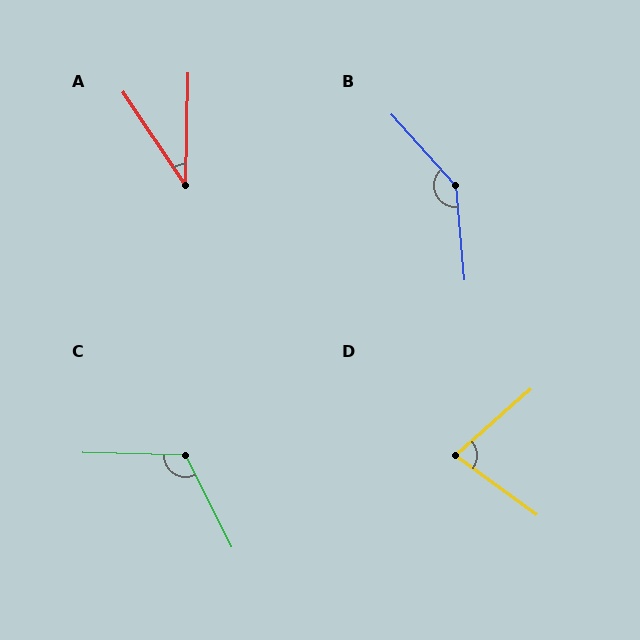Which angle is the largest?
B, at approximately 143 degrees.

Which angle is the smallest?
A, at approximately 35 degrees.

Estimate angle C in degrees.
Approximately 118 degrees.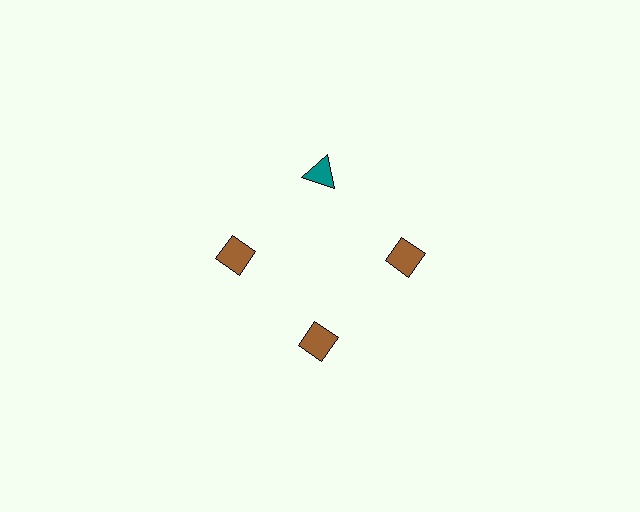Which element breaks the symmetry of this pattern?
The teal triangle at roughly the 12 o'clock position breaks the symmetry. All other shapes are brown diamonds.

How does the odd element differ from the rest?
It differs in both color (teal instead of brown) and shape (triangle instead of diamond).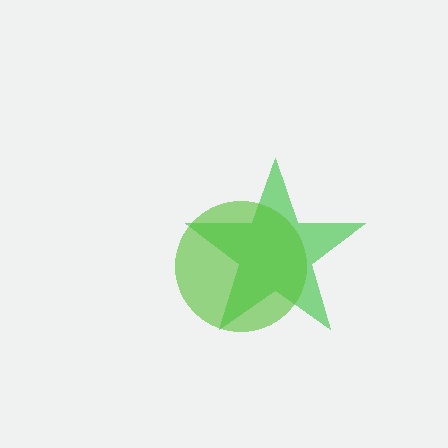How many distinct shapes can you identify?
There are 2 distinct shapes: a green star, a lime circle.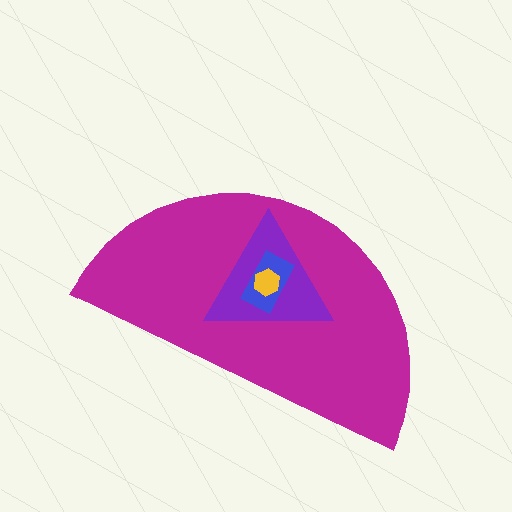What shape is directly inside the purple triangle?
The blue rectangle.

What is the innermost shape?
The yellow hexagon.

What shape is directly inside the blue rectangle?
The yellow hexagon.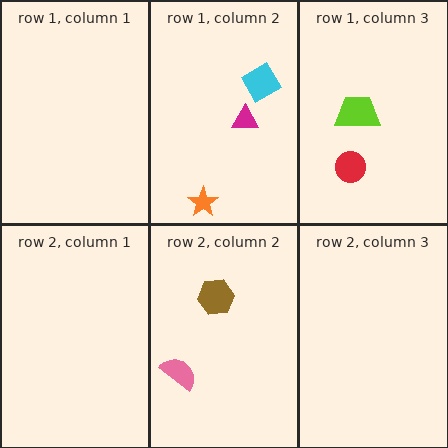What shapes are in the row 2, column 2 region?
The pink semicircle, the brown hexagon.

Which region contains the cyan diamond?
The row 1, column 2 region.